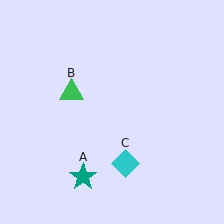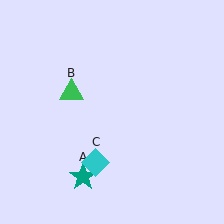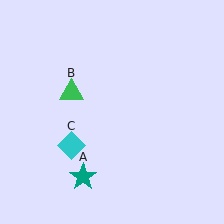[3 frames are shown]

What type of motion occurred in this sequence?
The cyan diamond (object C) rotated clockwise around the center of the scene.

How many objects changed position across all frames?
1 object changed position: cyan diamond (object C).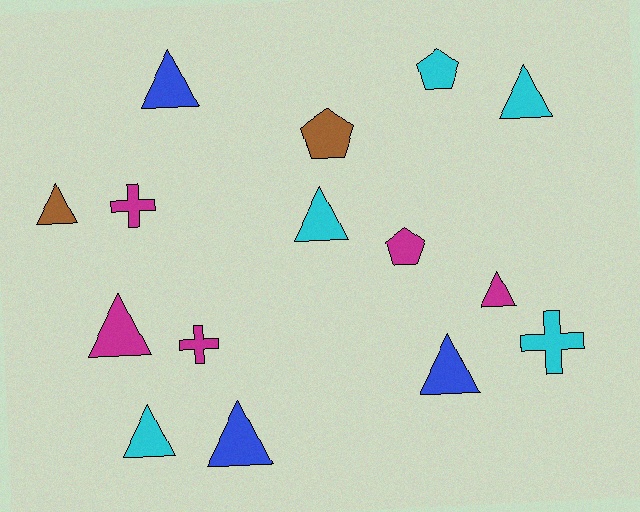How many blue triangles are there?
There are 3 blue triangles.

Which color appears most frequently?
Cyan, with 5 objects.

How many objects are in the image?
There are 15 objects.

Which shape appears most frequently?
Triangle, with 9 objects.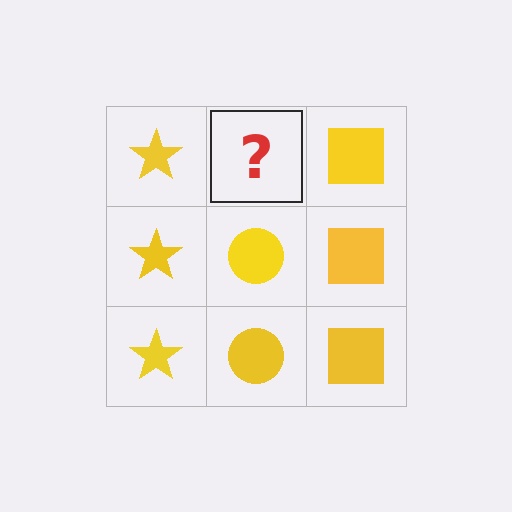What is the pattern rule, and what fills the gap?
The rule is that each column has a consistent shape. The gap should be filled with a yellow circle.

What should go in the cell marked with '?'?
The missing cell should contain a yellow circle.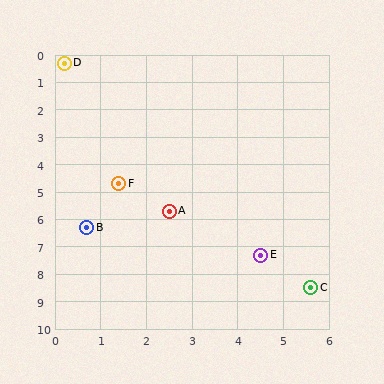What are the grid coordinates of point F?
Point F is at approximately (1.4, 4.7).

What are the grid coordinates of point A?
Point A is at approximately (2.5, 5.7).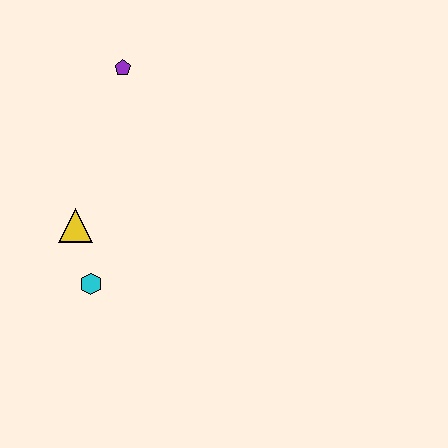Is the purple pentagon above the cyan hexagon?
Yes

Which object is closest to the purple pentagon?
The yellow triangle is closest to the purple pentagon.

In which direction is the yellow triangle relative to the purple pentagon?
The yellow triangle is below the purple pentagon.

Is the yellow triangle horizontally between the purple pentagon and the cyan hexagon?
No